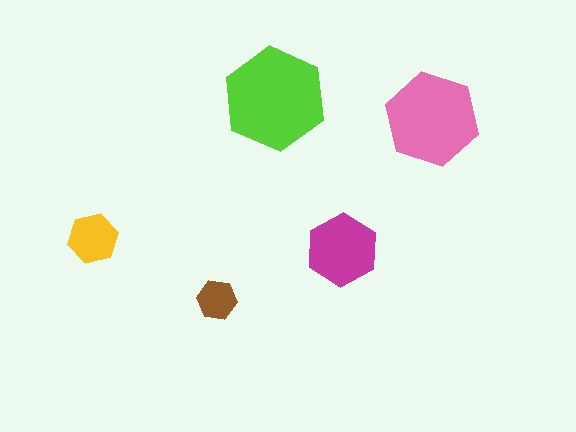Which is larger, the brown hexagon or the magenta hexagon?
The magenta one.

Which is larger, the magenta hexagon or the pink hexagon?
The pink one.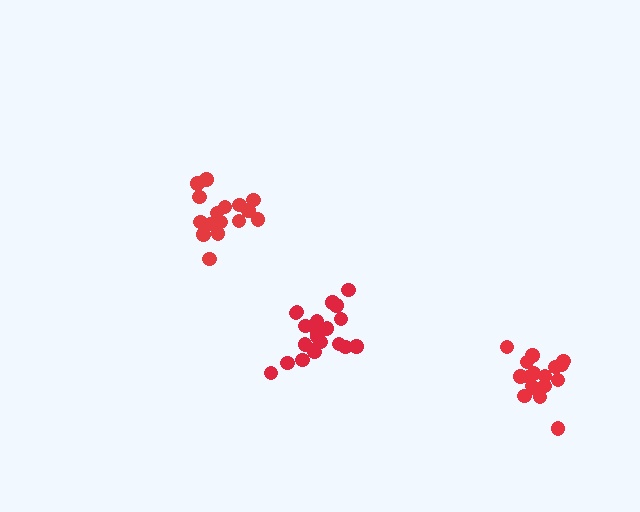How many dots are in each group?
Group 1: 17 dots, Group 2: 16 dots, Group 3: 21 dots (54 total).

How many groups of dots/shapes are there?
There are 3 groups.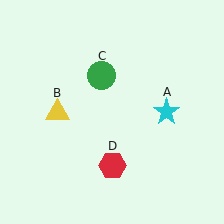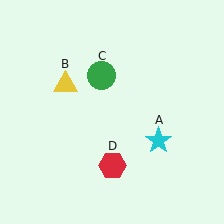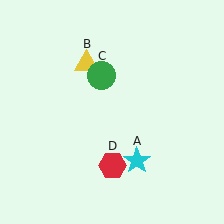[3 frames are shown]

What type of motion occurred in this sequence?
The cyan star (object A), yellow triangle (object B) rotated clockwise around the center of the scene.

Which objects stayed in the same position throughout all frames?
Green circle (object C) and red hexagon (object D) remained stationary.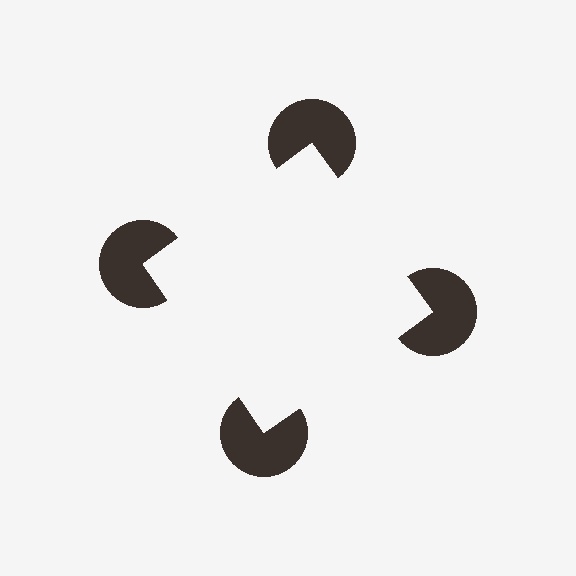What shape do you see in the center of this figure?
An illusory square — its edges are inferred from the aligned wedge cuts in the pac-man discs, not physically drawn.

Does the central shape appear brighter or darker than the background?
It typically appears slightly brighter than the background, even though no actual brightness change is drawn.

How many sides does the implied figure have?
4 sides.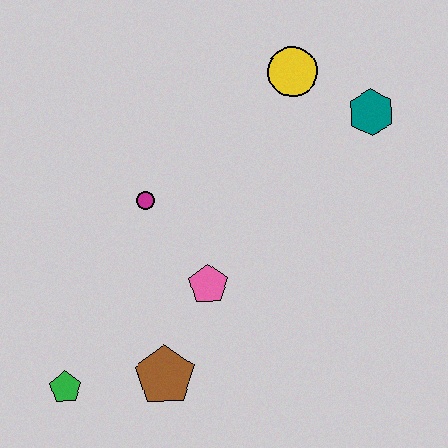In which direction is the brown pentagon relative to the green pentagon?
The brown pentagon is to the right of the green pentagon.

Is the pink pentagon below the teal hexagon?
Yes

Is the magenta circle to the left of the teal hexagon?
Yes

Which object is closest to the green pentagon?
The brown pentagon is closest to the green pentagon.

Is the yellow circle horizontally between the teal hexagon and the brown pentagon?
Yes